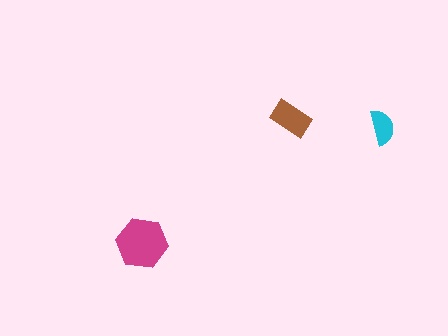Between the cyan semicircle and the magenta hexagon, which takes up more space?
The magenta hexagon.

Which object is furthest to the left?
The magenta hexagon is leftmost.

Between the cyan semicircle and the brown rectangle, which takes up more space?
The brown rectangle.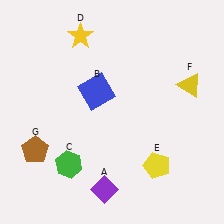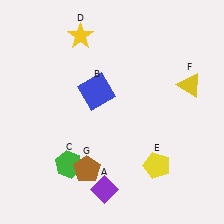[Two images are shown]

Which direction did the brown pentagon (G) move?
The brown pentagon (G) moved right.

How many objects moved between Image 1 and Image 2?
1 object moved between the two images.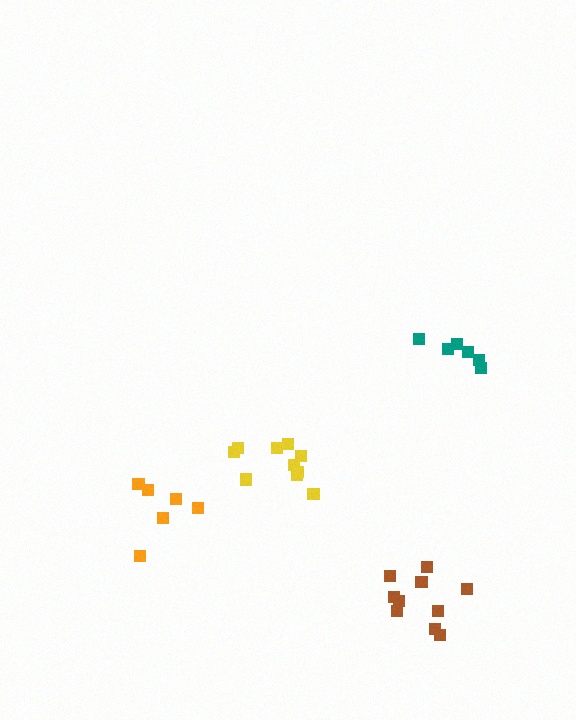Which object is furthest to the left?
The orange cluster is leftmost.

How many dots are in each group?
Group 1: 10 dots, Group 2: 6 dots, Group 3: 10 dots, Group 4: 6 dots (32 total).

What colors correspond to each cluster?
The clusters are colored: yellow, teal, brown, orange.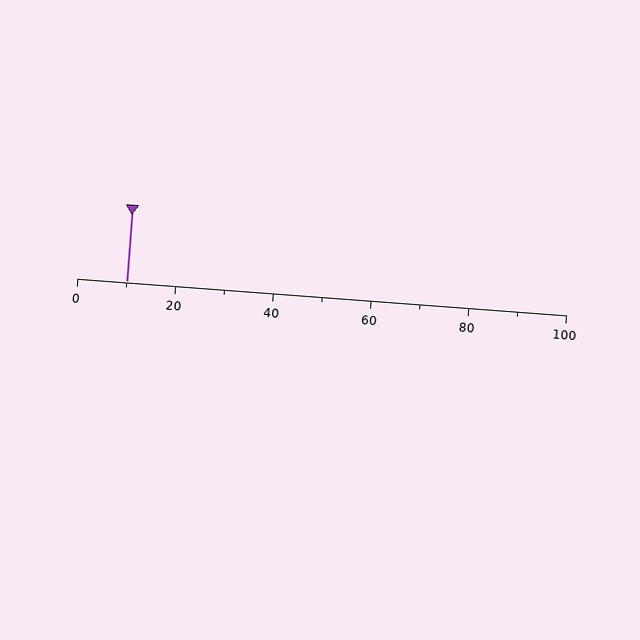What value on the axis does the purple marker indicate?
The marker indicates approximately 10.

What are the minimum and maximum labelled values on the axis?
The axis runs from 0 to 100.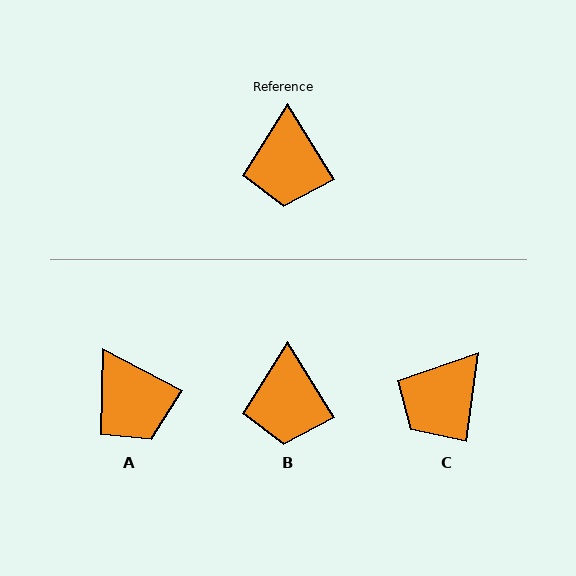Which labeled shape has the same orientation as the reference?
B.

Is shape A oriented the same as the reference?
No, it is off by about 30 degrees.